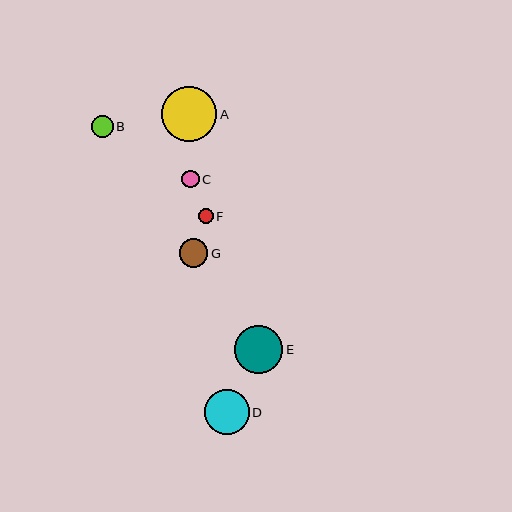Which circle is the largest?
Circle A is the largest with a size of approximately 55 pixels.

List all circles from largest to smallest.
From largest to smallest: A, E, D, G, B, C, F.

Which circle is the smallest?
Circle F is the smallest with a size of approximately 15 pixels.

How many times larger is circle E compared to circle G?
Circle E is approximately 1.7 times the size of circle G.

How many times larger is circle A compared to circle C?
Circle A is approximately 3.2 times the size of circle C.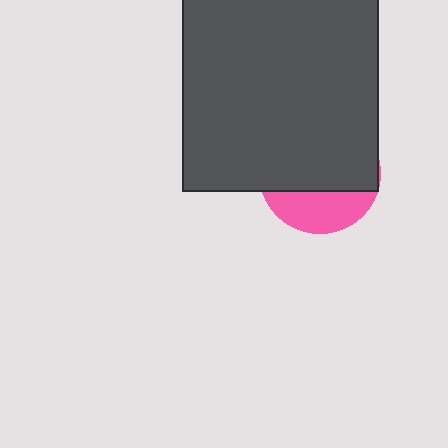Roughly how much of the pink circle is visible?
A small part of it is visible (roughly 32%).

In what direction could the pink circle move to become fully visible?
The pink circle could move down. That would shift it out from behind the dark gray square entirely.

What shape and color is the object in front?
The object in front is a dark gray square.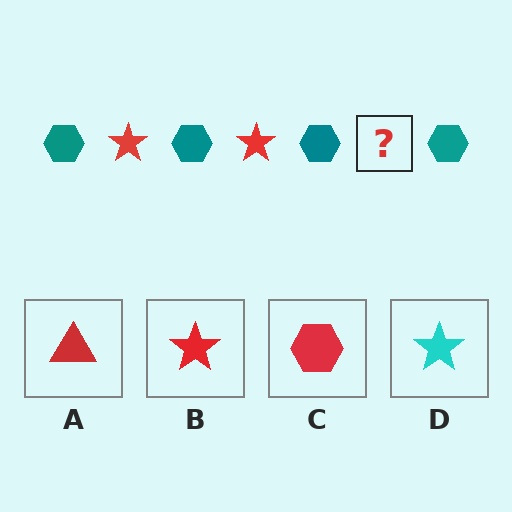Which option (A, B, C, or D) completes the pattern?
B.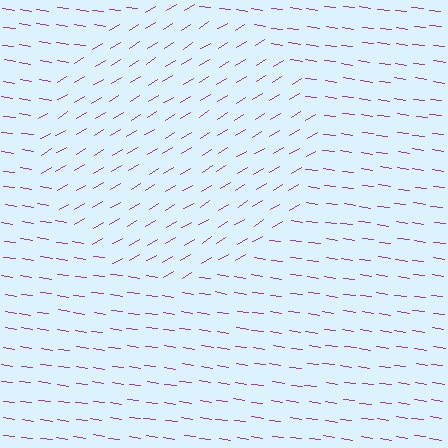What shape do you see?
I see a circle.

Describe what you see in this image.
The image is filled with small purple line segments. A circle region in the image has lines oriented differently from the surrounding lines, creating a visible texture boundary.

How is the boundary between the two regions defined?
The boundary is defined purely by a change in line orientation (approximately 40 degrees difference). All lines are the same color and thickness.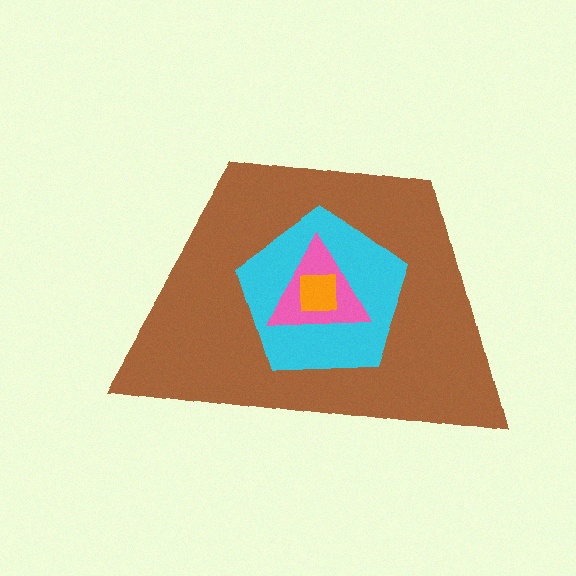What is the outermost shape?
The brown trapezoid.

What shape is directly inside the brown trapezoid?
The cyan pentagon.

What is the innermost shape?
The orange square.